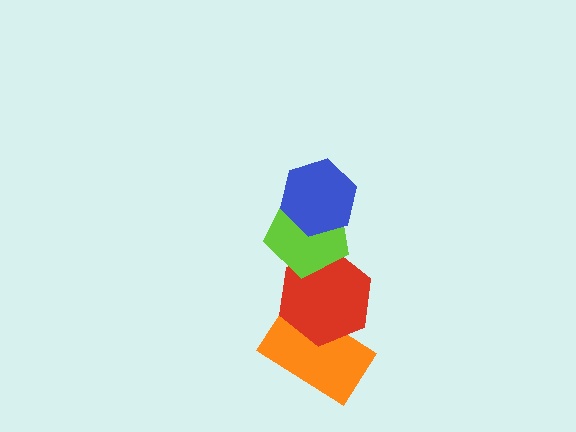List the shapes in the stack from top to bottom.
From top to bottom: the blue hexagon, the lime pentagon, the red hexagon, the orange rectangle.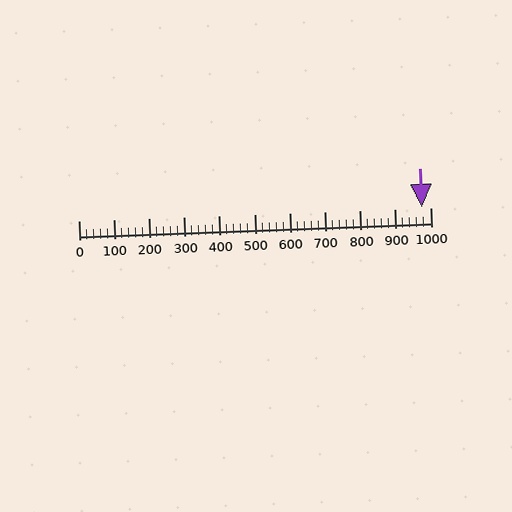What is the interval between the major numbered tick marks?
The major tick marks are spaced 100 units apart.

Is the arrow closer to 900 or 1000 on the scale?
The arrow is closer to 1000.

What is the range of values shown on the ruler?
The ruler shows values from 0 to 1000.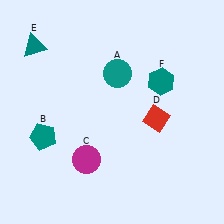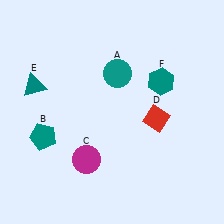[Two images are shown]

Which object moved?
The teal triangle (E) moved down.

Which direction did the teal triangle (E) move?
The teal triangle (E) moved down.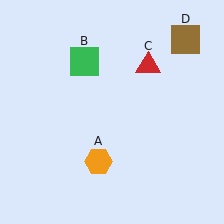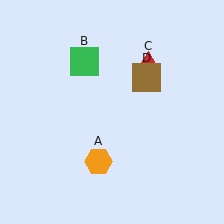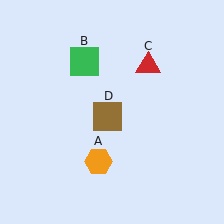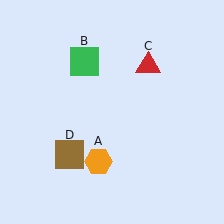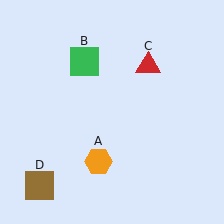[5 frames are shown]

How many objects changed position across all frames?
1 object changed position: brown square (object D).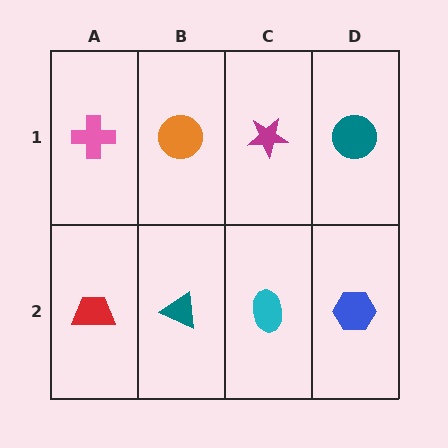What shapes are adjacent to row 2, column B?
An orange circle (row 1, column B), a red trapezoid (row 2, column A), a cyan ellipse (row 2, column C).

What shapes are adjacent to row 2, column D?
A teal circle (row 1, column D), a cyan ellipse (row 2, column C).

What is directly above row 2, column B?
An orange circle.